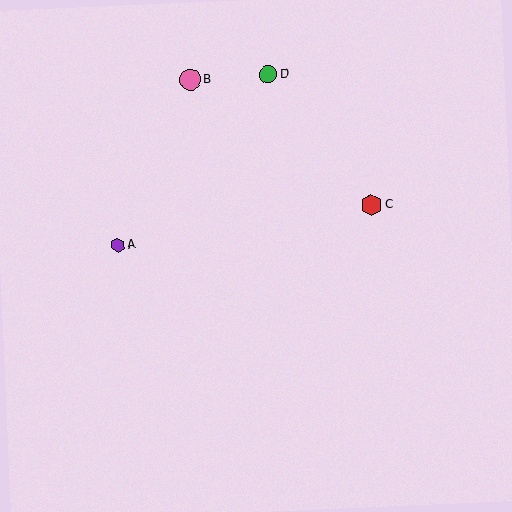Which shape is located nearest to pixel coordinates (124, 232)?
The purple hexagon (labeled A) at (117, 245) is nearest to that location.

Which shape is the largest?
The pink circle (labeled B) is the largest.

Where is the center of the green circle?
The center of the green circle is at (268, 74).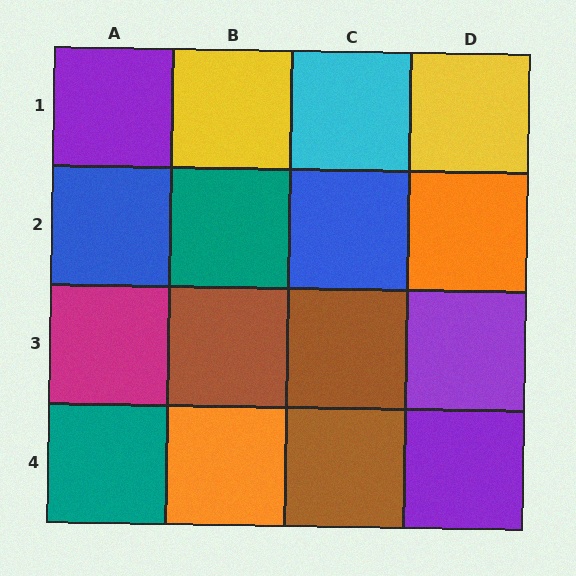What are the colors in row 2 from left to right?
Blue, teal, blue, orange.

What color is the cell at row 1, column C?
Cyan.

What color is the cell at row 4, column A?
Teal.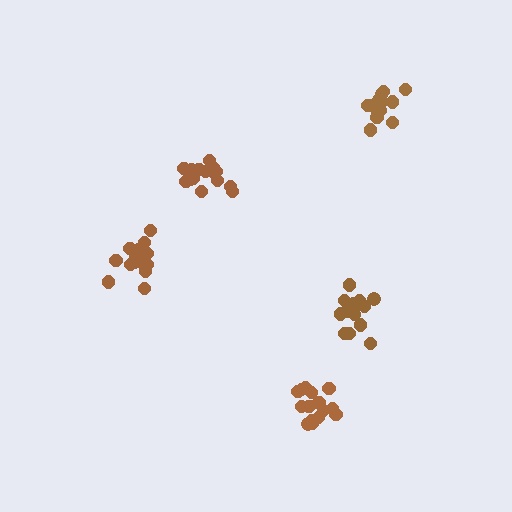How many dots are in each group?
Group 1: 16 dots, Group 2: 16 dots, Group 3: 18 dots, Group 4: 15 dots, Group 5: 16 dots (81 total).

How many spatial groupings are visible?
There are 5 spatial groupings.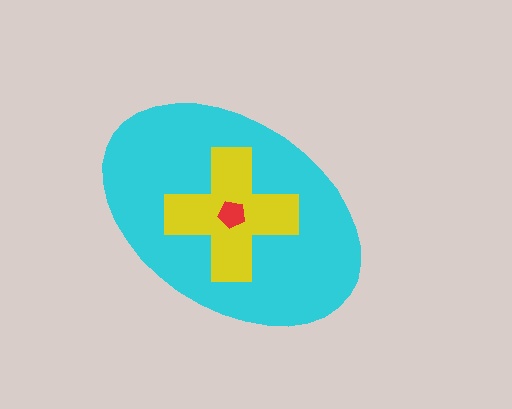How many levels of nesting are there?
3.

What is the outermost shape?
The cyan ellipse.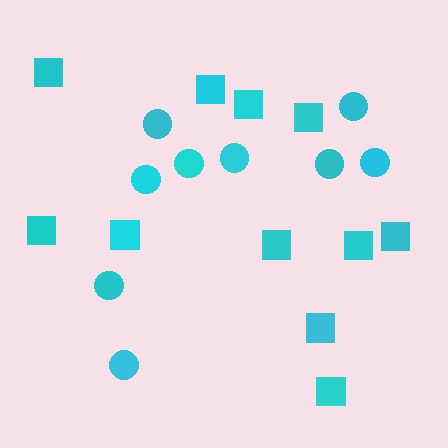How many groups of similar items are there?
There are 2 groups: one group of circles (9) and one group of squares (11).